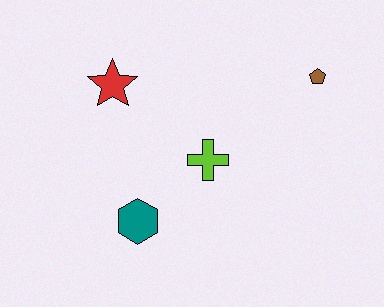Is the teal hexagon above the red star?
No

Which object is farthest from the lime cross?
The brown pentagon is farthest from the lime cross.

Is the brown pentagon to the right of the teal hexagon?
Yes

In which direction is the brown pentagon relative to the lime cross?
The brown pentagon is to the right of the lime cross.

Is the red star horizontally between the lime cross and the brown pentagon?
No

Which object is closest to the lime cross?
The teal hexagon is closest to the lime cross.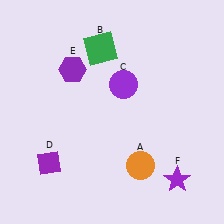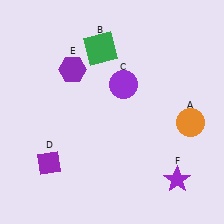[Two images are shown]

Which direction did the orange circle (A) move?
The orange circle (A) moved right.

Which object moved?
The orange circle (A) moved right.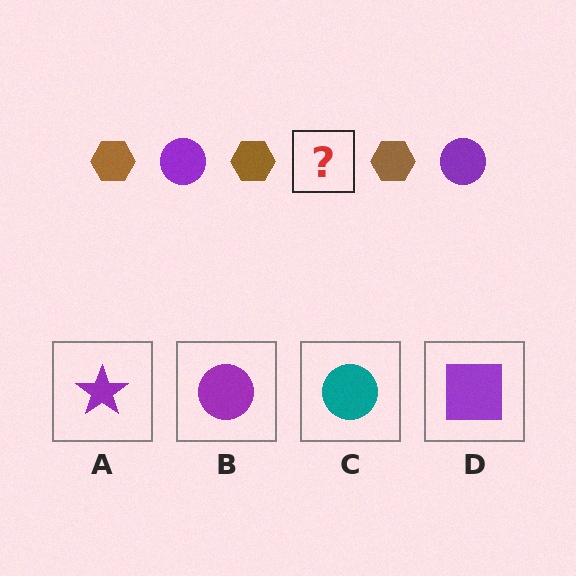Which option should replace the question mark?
Option B.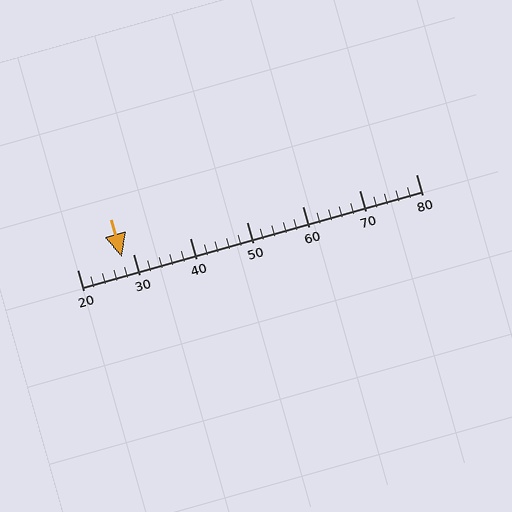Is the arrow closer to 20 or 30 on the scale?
The arrow is closer to 30.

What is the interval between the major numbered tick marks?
The major tick marks are spaced 10 units apart.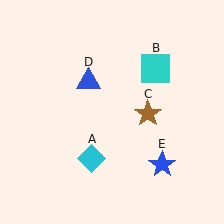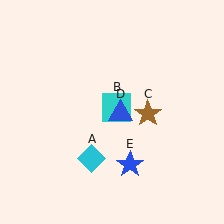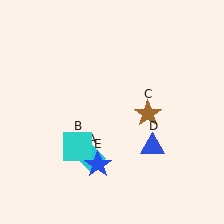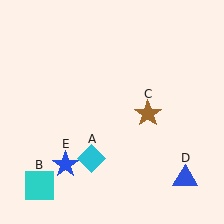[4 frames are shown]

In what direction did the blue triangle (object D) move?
The blue triangle (object D) moved down and to the right.